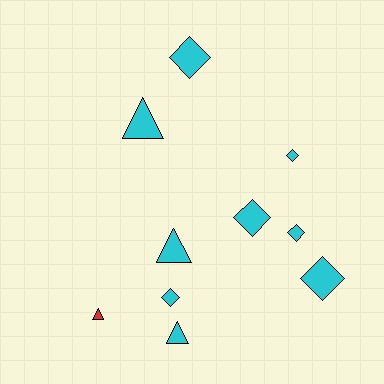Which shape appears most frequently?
Diamond, with 6 objects.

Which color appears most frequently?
Cyan, with 9 objects.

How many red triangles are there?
There is 1 red triangle.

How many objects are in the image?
There are 10 objects.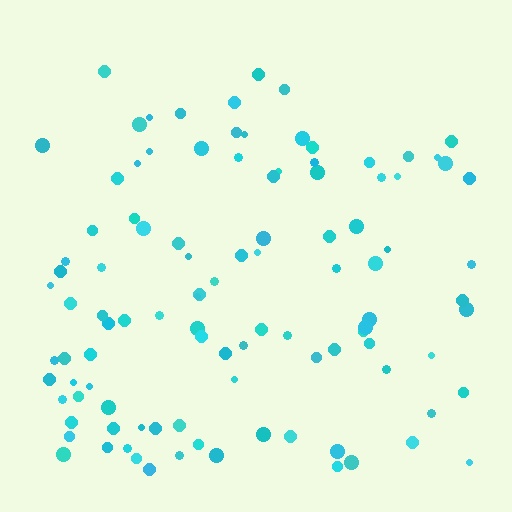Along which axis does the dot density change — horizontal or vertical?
Vertical.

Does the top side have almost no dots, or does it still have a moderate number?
Still a moderate number, just noticeably fewer than the bottom.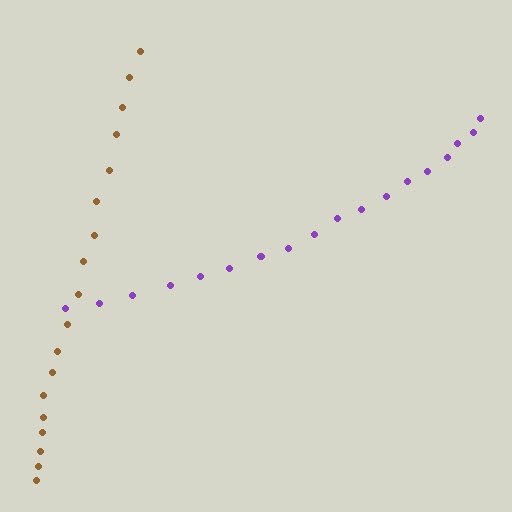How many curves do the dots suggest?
There are 2 distinct paths.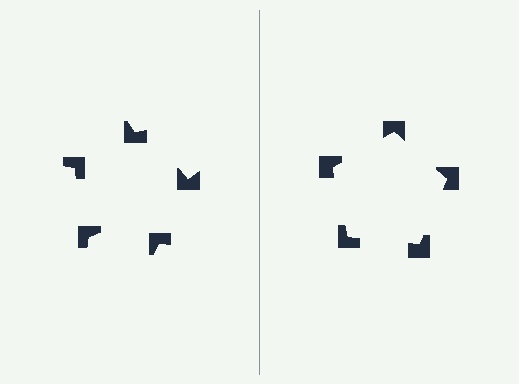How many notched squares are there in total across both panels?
10 — 5 on each side.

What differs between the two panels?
The notched squares are positioned identically on both sides; only the wedge orientations differ. On the right they align to a pentagon; on the left they are misaligned.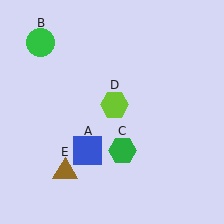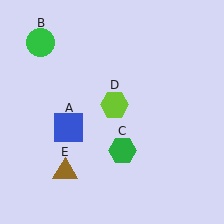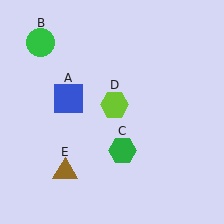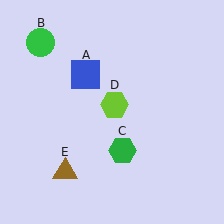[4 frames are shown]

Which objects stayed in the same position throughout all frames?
Green circle (object B) and green hexagon (object C) and lime hexagon (object D) and brown triangle (object E) remained stationary.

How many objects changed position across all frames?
1 object changed position: blue square (object A).